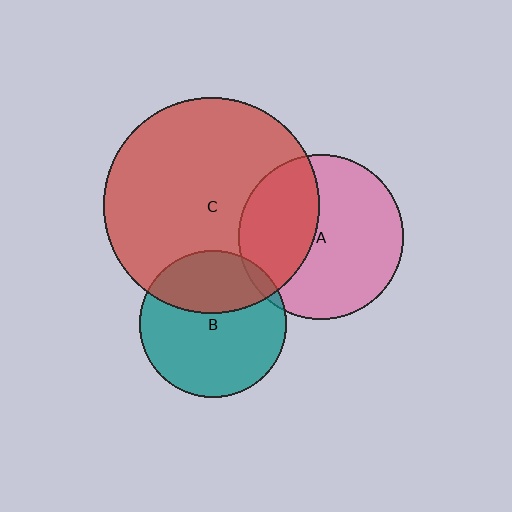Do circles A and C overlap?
Yes.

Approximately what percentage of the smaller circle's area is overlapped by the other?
Approximately 40%.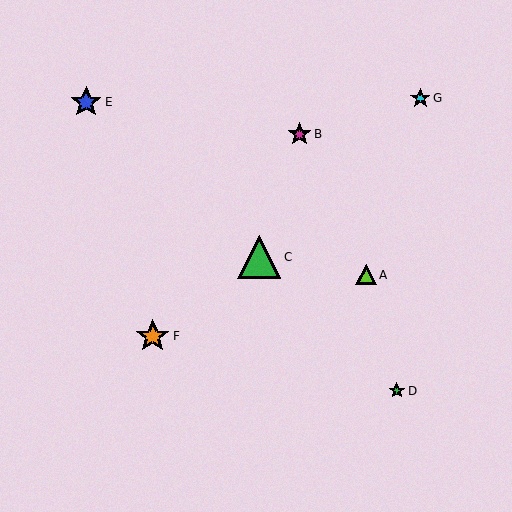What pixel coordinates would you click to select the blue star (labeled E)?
Click at (86, 102) to select the blue star E.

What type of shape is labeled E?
Shape E is a blue star.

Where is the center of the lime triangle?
The center of the lime triangle is at (366, 275).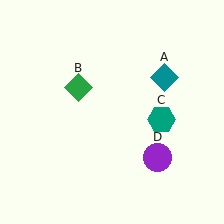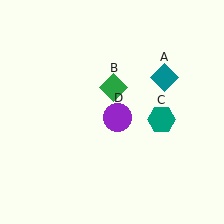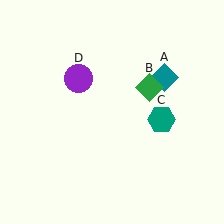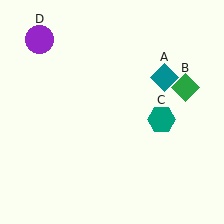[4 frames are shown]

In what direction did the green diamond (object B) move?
The green diamond (object B) moved right.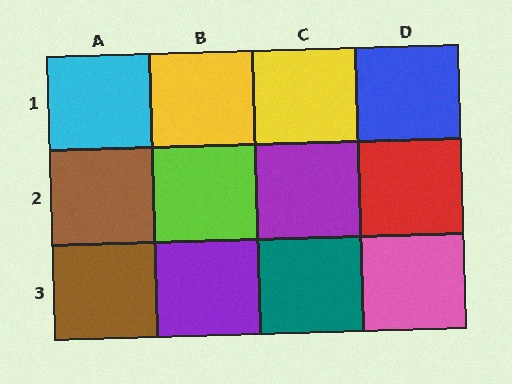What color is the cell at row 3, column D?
Pink.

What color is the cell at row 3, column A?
Brown.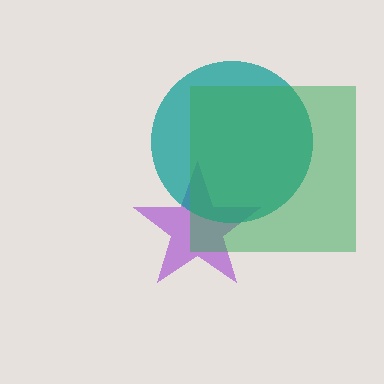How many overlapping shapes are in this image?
There are 3 overlapping shapes in the image.